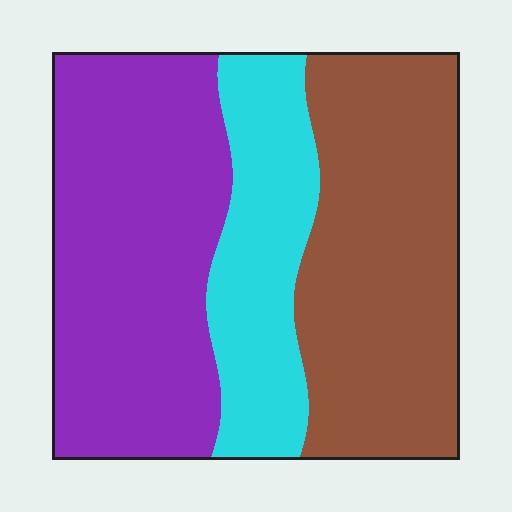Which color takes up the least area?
Cyan, at roughly 20%.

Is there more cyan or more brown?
Brown.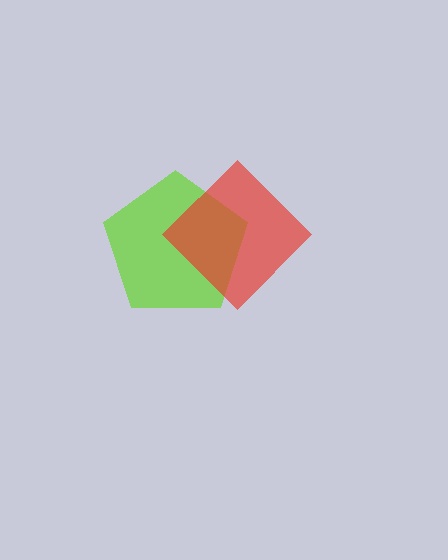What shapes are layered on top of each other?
The layered shapes are: a lime pentagon, a red diamond.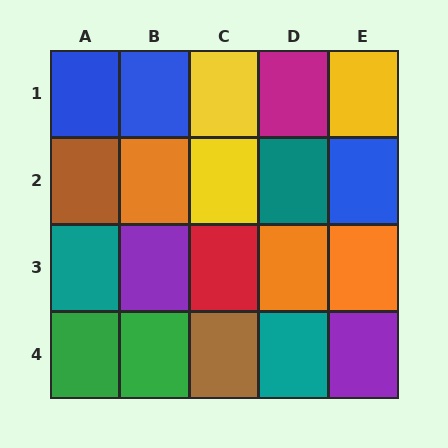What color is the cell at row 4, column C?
Brown.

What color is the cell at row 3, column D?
Orange.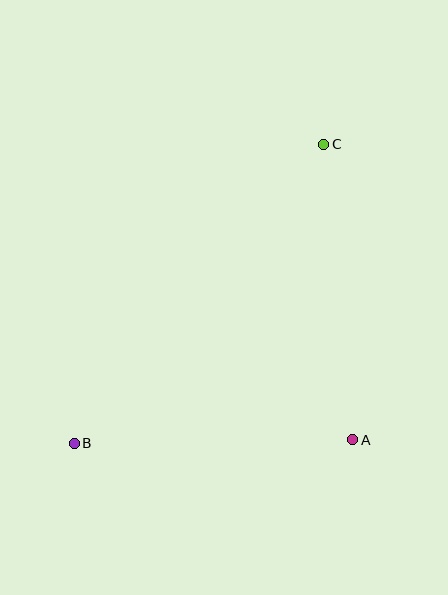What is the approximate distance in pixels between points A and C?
The distance between A and C is approximately 297 pixels.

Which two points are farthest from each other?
Points B and C are farthest from each other.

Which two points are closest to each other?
Points A and B are closest to each other.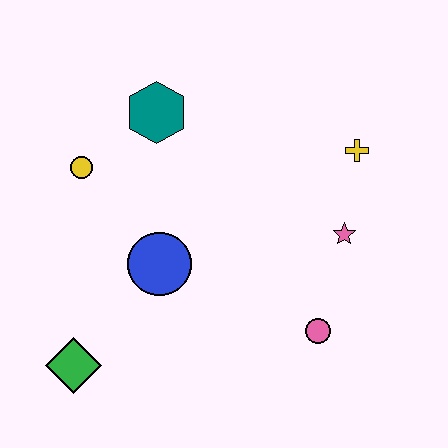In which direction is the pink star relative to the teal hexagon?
The pink star is to the right of the teal hexagon.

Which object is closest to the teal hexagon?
The yellow circle is closest to the teal hexagon.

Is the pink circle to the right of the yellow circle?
Yes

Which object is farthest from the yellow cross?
The green diamond is farthest from the yellow cross.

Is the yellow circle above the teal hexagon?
No